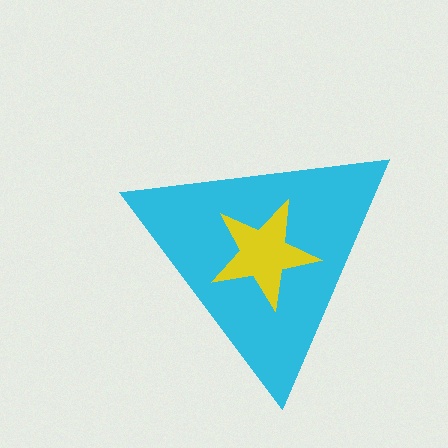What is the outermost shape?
The cyan triangle.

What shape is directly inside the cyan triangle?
The yellow star.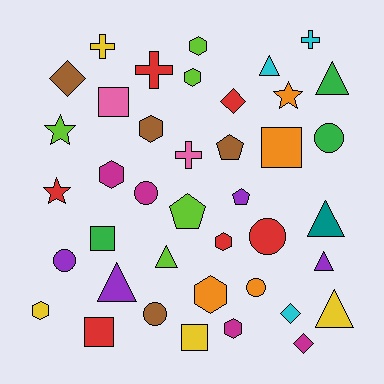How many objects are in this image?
There are 40 objects.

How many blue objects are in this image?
There are no blue objects.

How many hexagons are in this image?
There are 8 hexagons.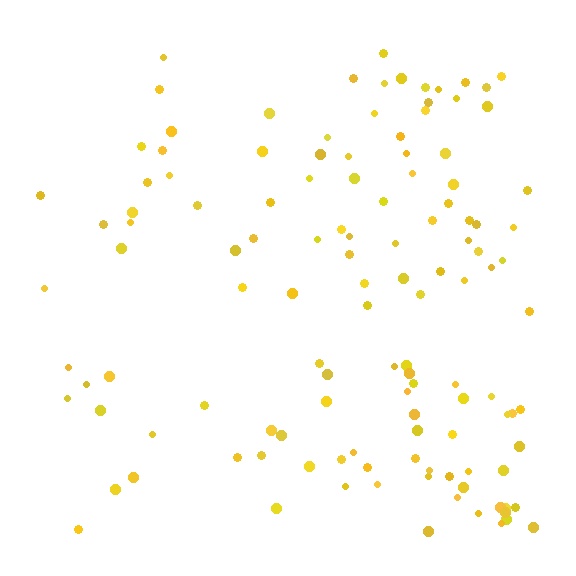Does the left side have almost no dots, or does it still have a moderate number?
Still a moderate number, just noticeably fewer than the right.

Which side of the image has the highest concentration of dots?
The right.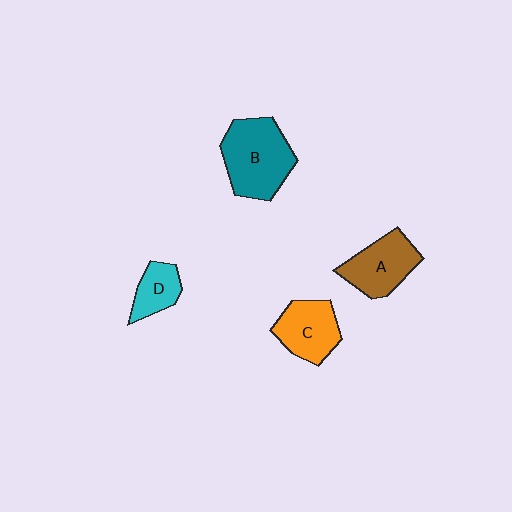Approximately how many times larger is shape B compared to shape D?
Approximately 2.3 times.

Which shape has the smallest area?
Shape D (cyan).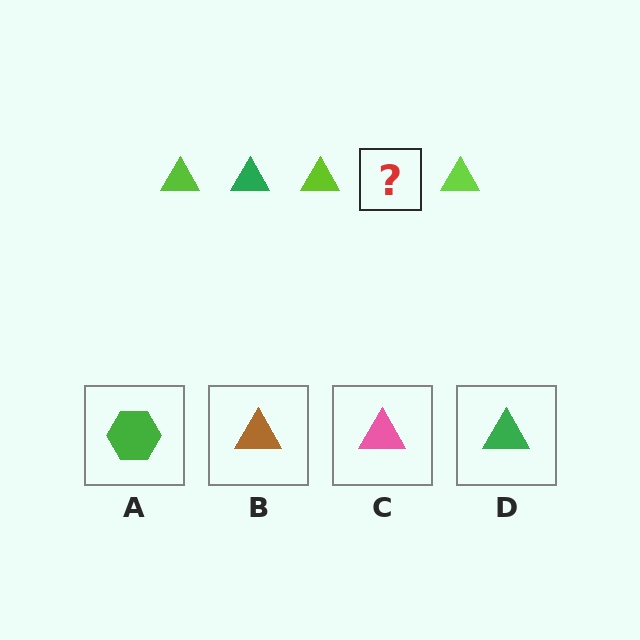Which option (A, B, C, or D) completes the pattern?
D.